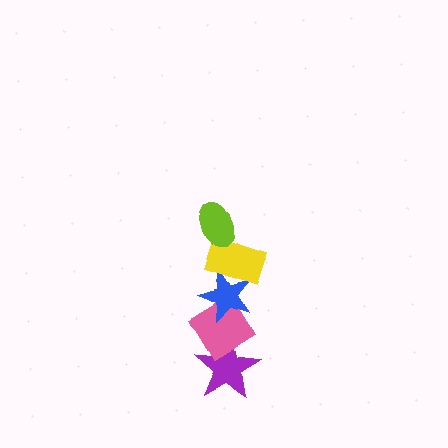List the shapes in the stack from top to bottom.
From top to bottom: the lime ellipse, the yellow rectangle, the blue star, the pink diamond, the purple star.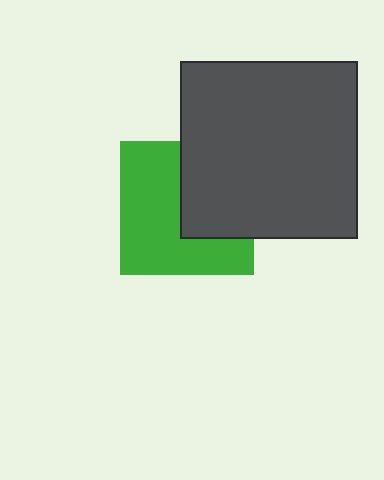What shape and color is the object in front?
The object in front is a dark gray square.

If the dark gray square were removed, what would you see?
You would see the complete green square.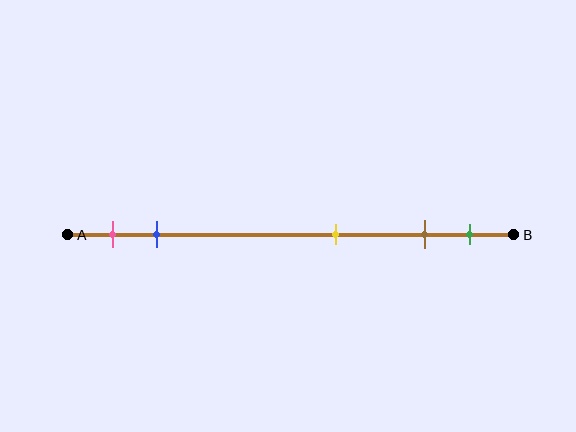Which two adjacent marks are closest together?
The brown and green marks are the closest adjacent pair.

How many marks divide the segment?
There are 5 marks dividing the segment.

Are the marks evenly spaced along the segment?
No, the marks are not evenly spaced.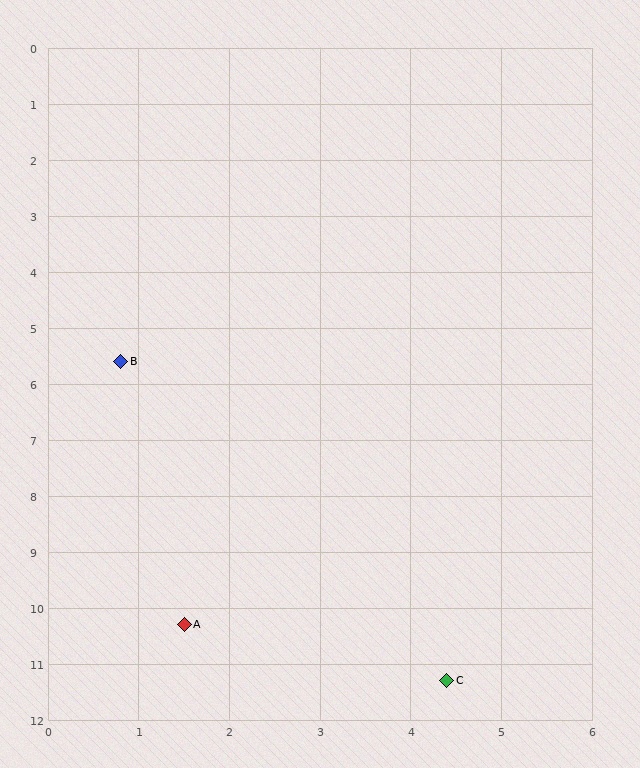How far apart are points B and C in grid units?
Points B and C are about 6.7 grid units apart.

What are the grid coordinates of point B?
Point B is at approximately (0.8, 5.6).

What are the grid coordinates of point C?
Point C is at approximately (4.4, 11.3).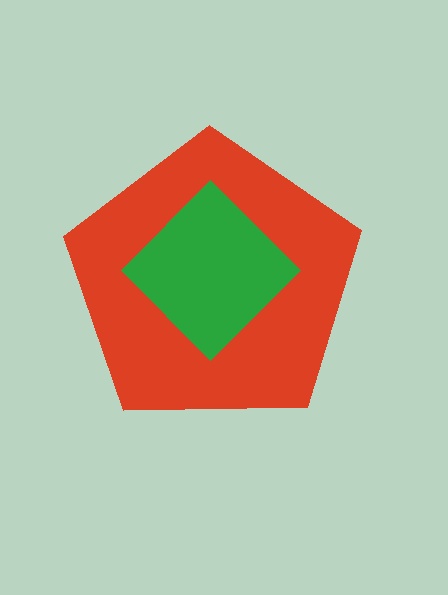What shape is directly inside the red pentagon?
The green diamond.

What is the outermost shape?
The red pentagon.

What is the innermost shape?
The green diamond.